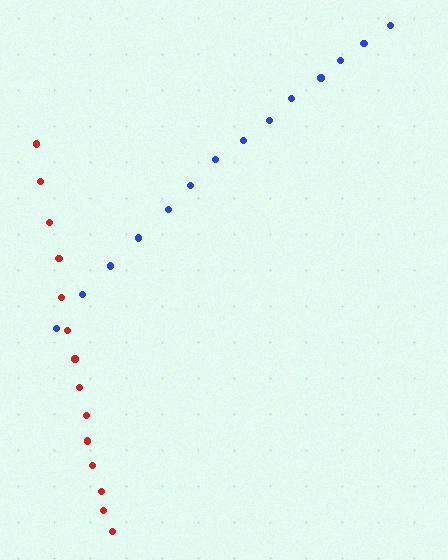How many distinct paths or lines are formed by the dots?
There are 2 distinct paths.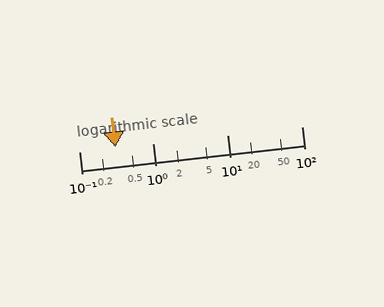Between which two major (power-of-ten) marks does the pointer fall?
The pointer is between 0.1 and 1.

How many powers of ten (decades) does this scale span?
The scale spans 3 decades, from 0.1 to 100.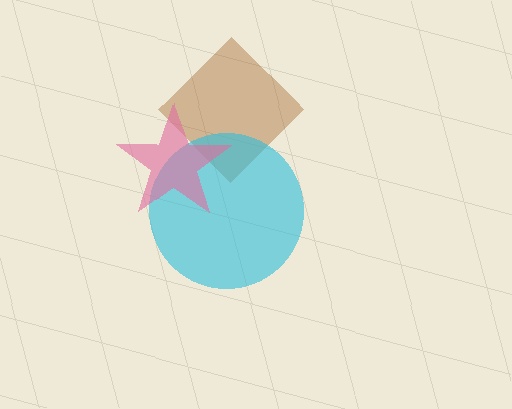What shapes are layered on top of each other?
The layered shapes are: a brown diamond, a cyan circle, a pink star.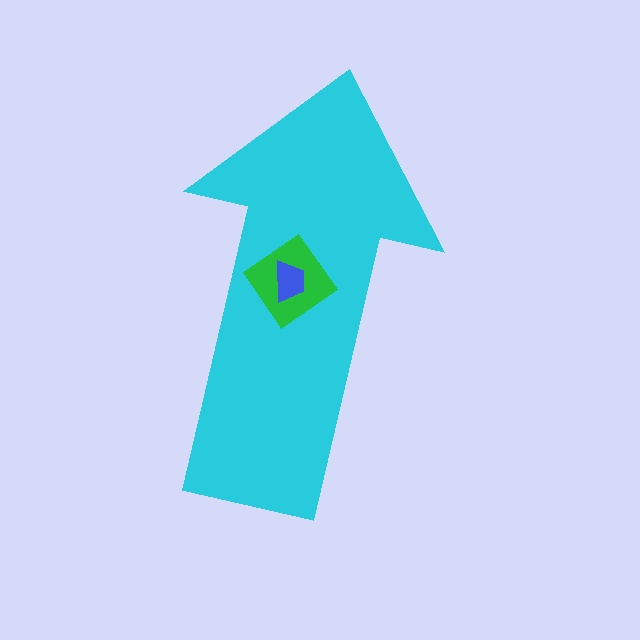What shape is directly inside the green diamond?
The blue trapezoid.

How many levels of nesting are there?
3.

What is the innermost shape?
The blue trapezoid.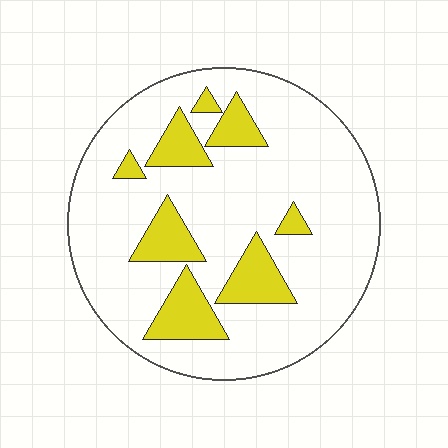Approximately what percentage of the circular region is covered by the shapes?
Approximately 20%.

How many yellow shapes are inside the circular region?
8.